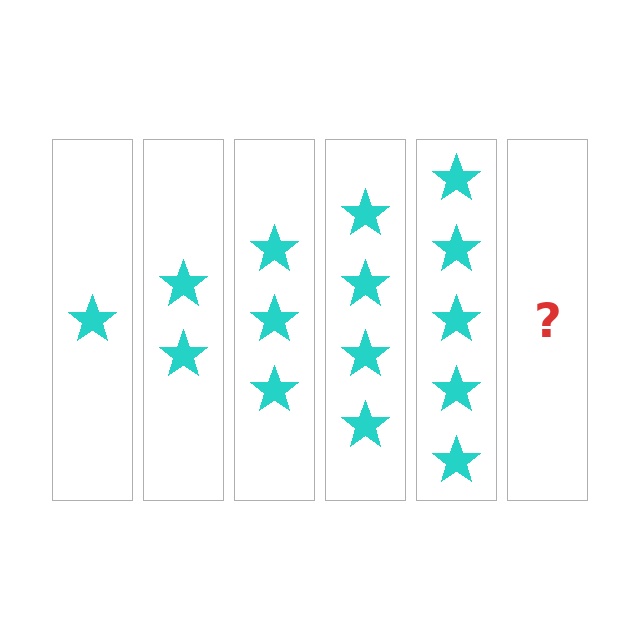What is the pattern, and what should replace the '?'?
The pattern is that each step adds one more star. The '?' should be 6 stars.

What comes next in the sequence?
The next element should be 6 stars.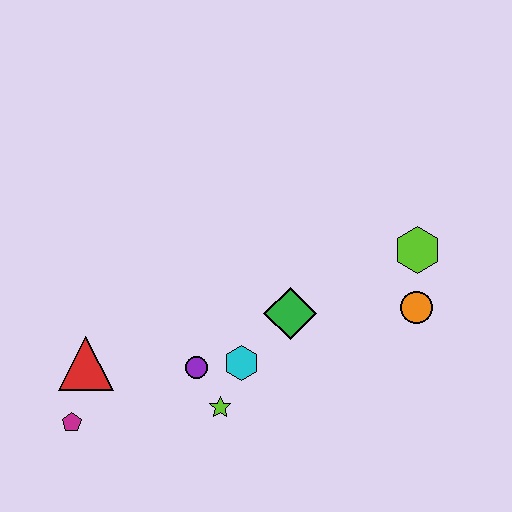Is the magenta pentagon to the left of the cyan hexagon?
Yes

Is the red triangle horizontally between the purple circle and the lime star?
No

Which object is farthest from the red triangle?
The lime hexagon is farthest from the red triangle.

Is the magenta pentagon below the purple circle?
Yes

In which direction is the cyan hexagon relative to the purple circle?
The cyan hexagon is to the right of the purple circle.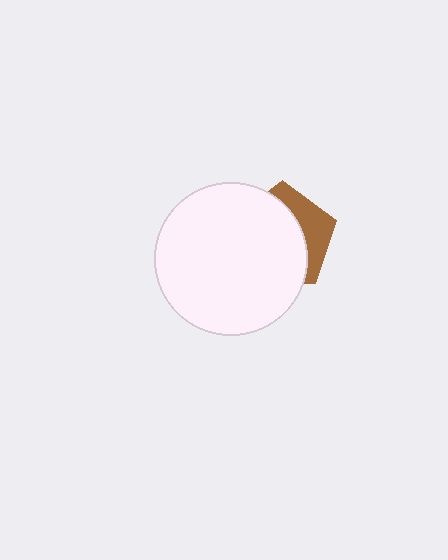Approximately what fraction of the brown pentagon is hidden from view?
Roughly 69% of the brown pentagon is hidden behind the white circle.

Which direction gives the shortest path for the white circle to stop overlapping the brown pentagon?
Moving left gives the shortest separation.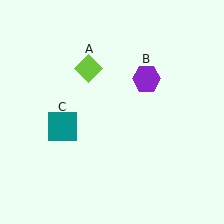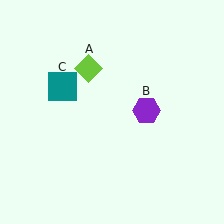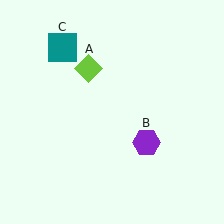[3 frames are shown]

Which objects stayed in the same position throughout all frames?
Lime diamond (object A) remained stationary.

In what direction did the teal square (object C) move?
The teal square (object C) moved up.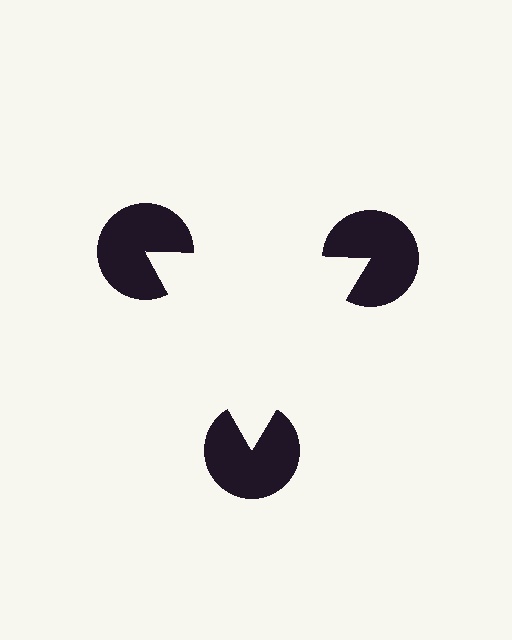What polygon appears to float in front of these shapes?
An illusory triangle — its edges are inferred from the aligned wedge cuts in the pac-man discs, not physically drawn.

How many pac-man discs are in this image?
There are 3 — one at each vertex of the illusory triangle.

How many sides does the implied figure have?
3 sides.